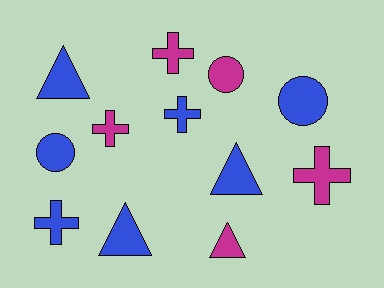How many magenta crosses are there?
There are 3 magenta crosses.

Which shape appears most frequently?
Cross, with 5 objects.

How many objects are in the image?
There are 12 objects.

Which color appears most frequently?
Blue, with 7 objects.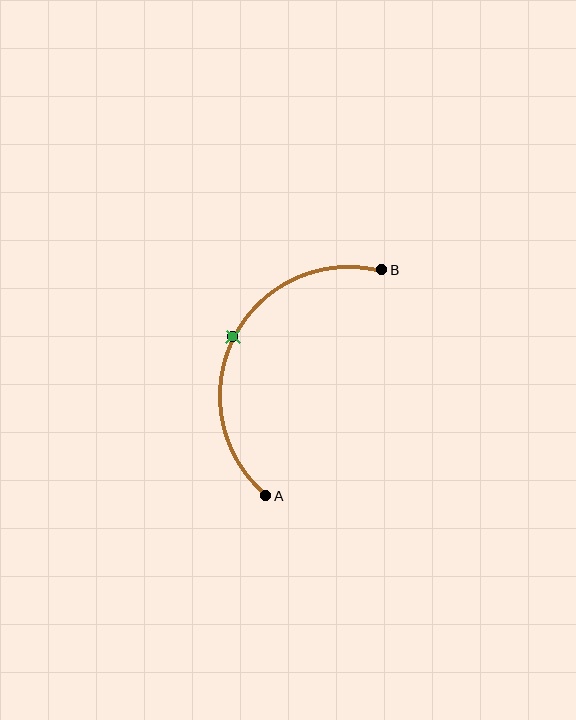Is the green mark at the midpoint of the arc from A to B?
Yes. The green mark lies on the arc at equal arc-length from both A and B — it is the arc midpoint.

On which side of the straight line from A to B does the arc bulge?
The arc bulges to the left of the straight line connecting A and B.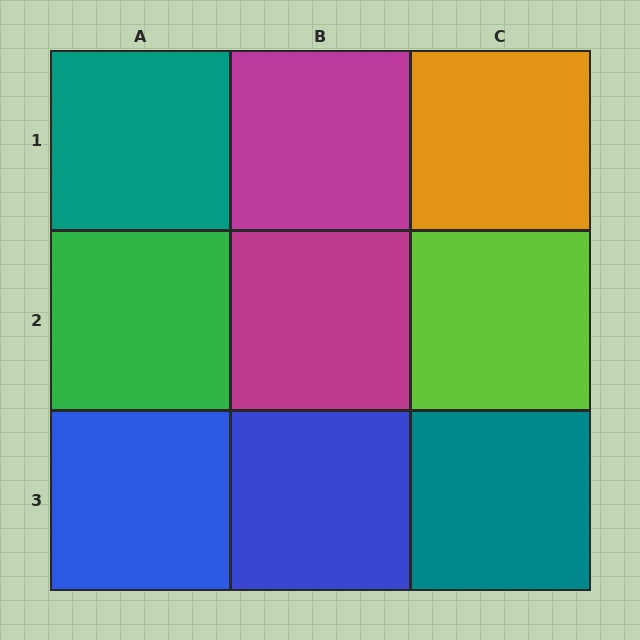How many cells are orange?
1 cell is orange.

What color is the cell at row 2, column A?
Green.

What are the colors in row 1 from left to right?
Teal, magenta, orange.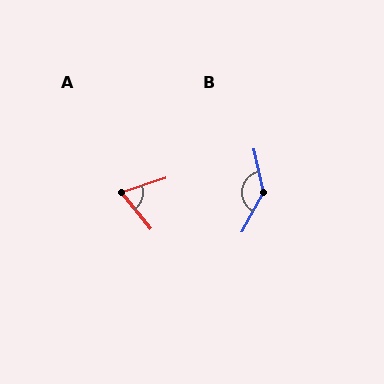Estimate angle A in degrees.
Approximately 70 degrees.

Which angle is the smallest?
A, at approximately 70 degrees.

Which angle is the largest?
B, at approximately 139 degrees.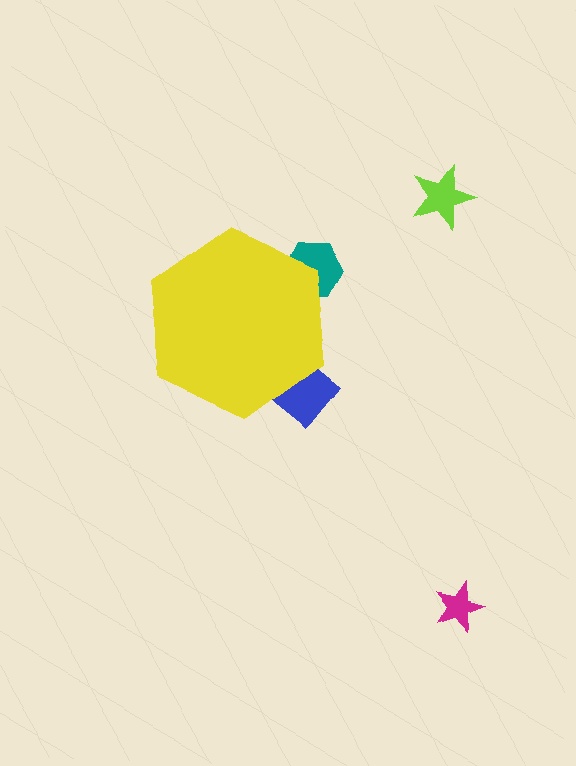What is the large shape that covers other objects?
A yellow hexagon.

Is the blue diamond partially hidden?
Yes, the blue diamond is partially hidden behind the yellow hexagon.